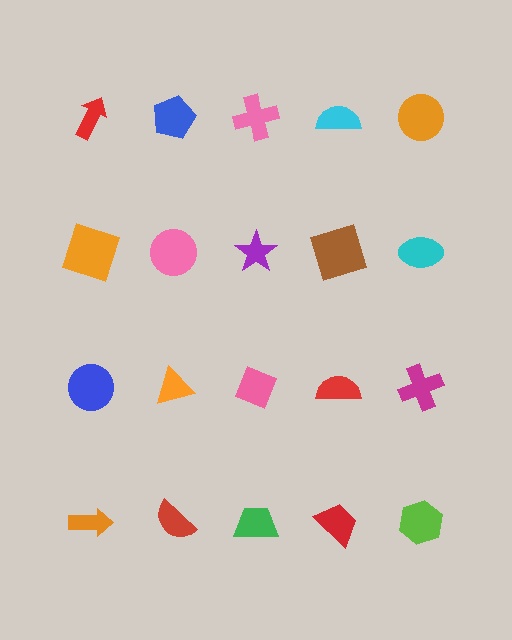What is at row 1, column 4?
A cyan semicircle.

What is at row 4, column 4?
A red trapezoid.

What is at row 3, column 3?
A pink diamond.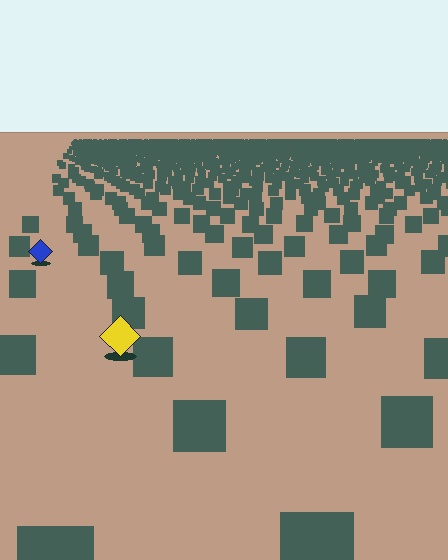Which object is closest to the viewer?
The yellow diamond is closest. The texture marks near it are larger and more spread out.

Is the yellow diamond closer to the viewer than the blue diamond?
Yes. The yellow diamond is closer — you can tell from the texture gradient: the ground texture is coarser near it.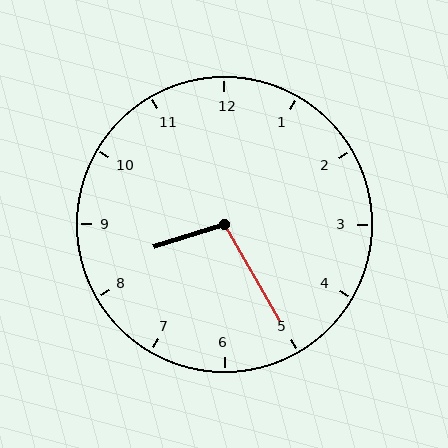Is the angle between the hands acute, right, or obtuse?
It is obtuse.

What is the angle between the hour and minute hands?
Approximately 102 degrees.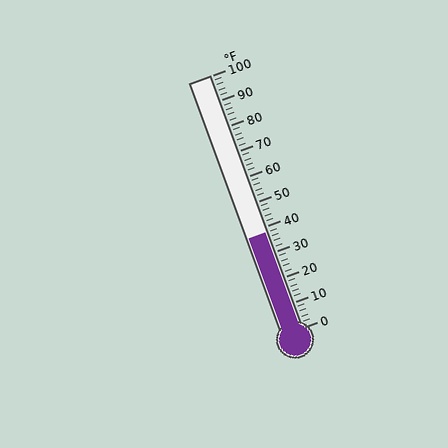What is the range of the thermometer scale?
The thermometer scale ranges from 0°F to 100°F.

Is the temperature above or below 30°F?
The temperature is above 30°F.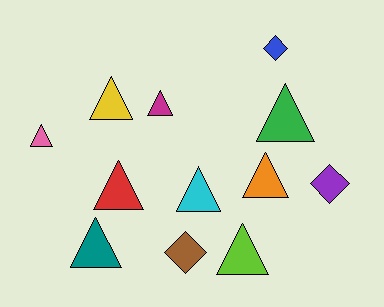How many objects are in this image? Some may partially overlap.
There are 12 objects.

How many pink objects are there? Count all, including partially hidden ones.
There is 1 pink object.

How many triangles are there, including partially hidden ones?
There are 9 triangles.